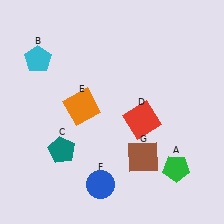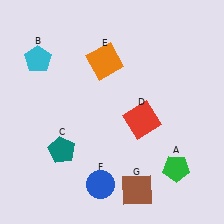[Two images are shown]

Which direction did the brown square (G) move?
The brown square (G) moved down.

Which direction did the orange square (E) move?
The orange square (E) moved up.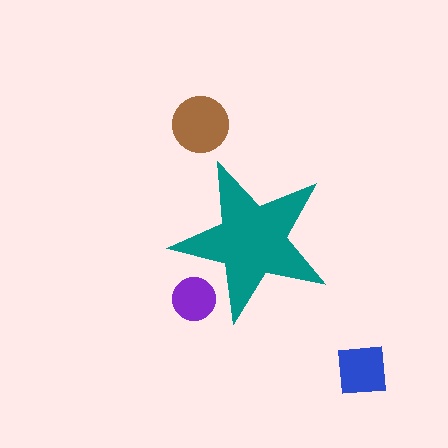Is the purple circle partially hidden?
Yes, the purple circle is partially hidden behind the teal star.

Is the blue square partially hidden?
No, the blue square is fully visible.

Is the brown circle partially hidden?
No, the brown circle is fully visible.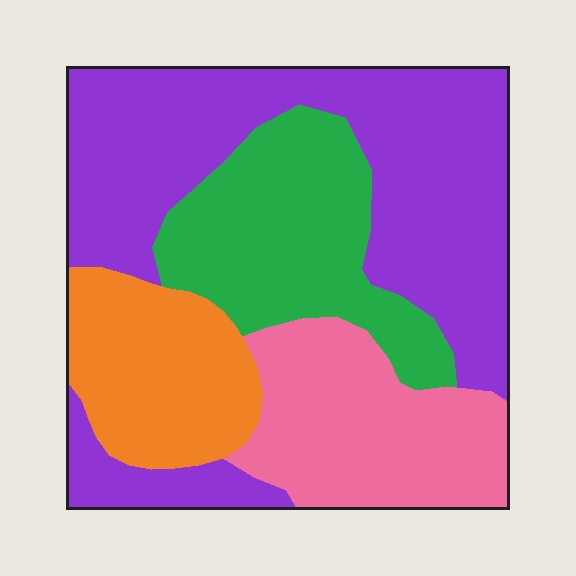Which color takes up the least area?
Orange, at roughly 15%.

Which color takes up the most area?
Purple, at roughly 45%.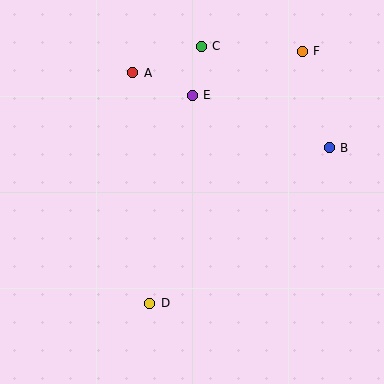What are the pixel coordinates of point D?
Point D is at (150, 303).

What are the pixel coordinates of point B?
Point B is at (329, 148).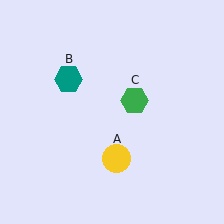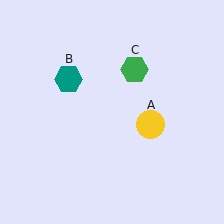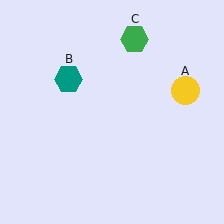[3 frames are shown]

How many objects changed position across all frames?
2 objects changed position: yellow circle (object A), green hexagon (object C).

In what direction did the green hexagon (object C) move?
The green hexagon (object C) moved up.